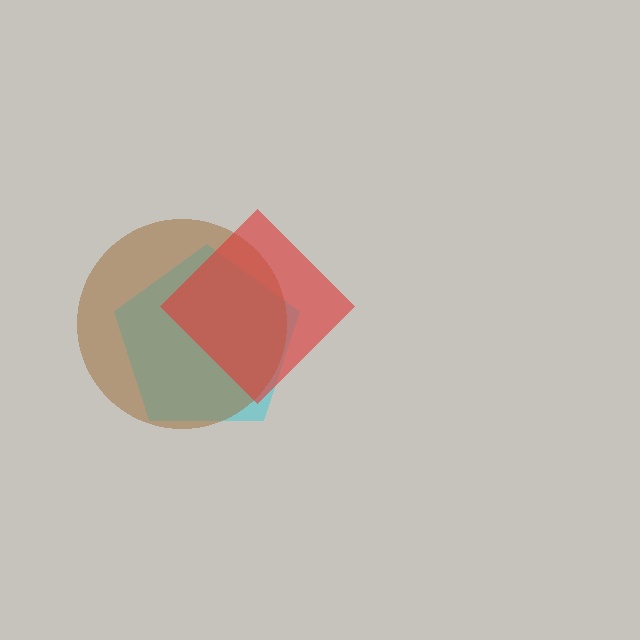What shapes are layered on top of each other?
The layered shapes are: a cyan pentagon, a brown circle, a red diamond.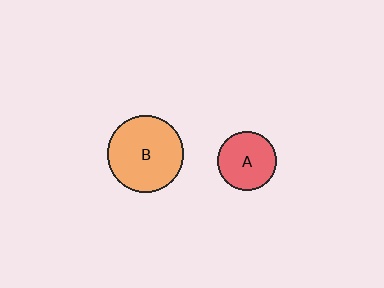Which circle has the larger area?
Circle B (orange).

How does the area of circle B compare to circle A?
Approximately 1.7 times.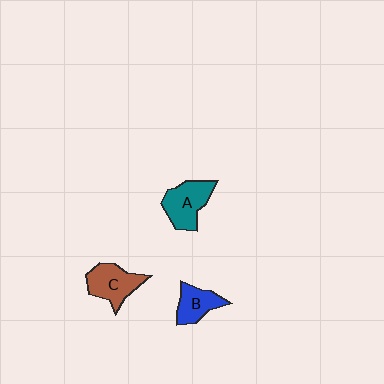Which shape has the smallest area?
Shape B (blue).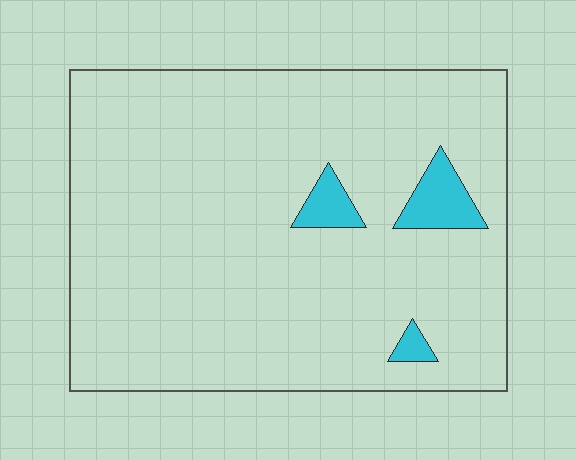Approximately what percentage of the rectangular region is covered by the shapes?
Approximately 5%.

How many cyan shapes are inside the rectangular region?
3.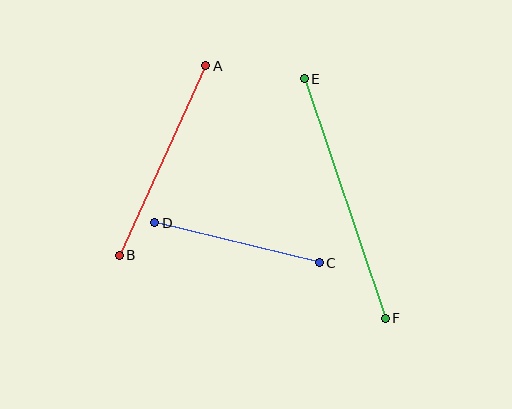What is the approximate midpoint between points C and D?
The midpoint is at approximately (237, 243) pixels.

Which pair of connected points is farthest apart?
Points E and F are farthest apart.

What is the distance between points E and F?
The distance is approximately 253 pixels.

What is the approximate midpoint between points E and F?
The midpoint is at approximately (345, 198) pixels.